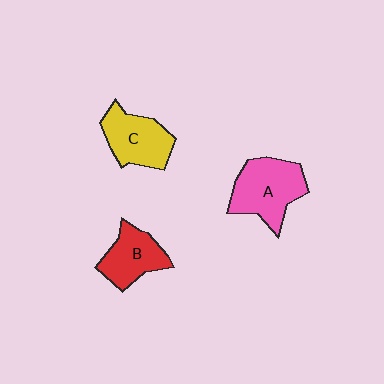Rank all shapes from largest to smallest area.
From largest to smallest: A (pink), C (yellow), B (red).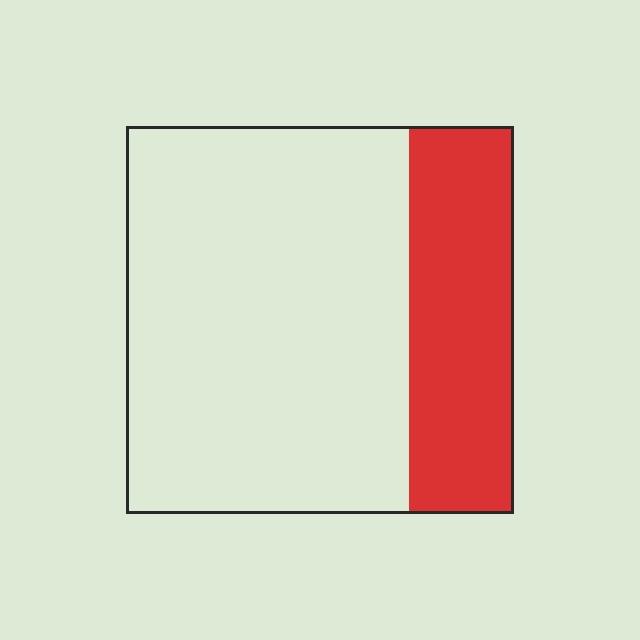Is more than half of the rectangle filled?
No.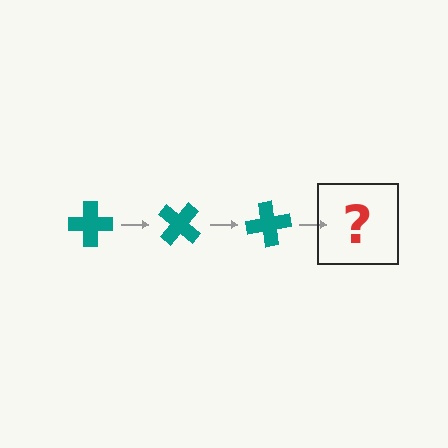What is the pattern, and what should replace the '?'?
The pattern is that the cross rotates 40 degrees each step. The '?' should be a teal cross rotated 120 degrees.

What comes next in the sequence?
The next element should be a teal cross rotated 120 degrees.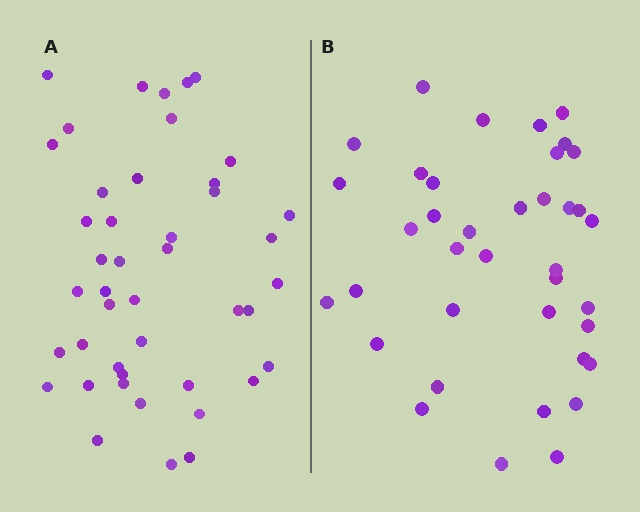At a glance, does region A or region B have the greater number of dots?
Region A (the left region) has more dots.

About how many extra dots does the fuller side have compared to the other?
Region A has about 6 more dots than region B.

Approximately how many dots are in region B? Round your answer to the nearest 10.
About 40 dots. (The exact count is 38, which rounds to 40.)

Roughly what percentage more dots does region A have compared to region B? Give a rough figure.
About 15% more.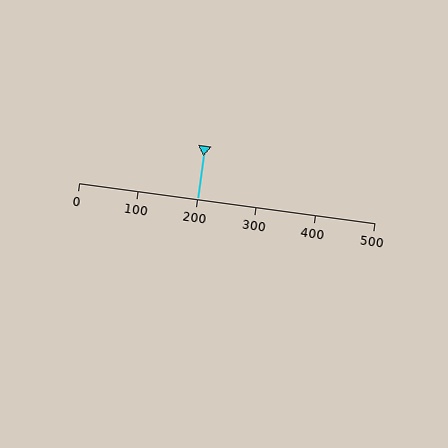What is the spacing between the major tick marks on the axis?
The major ticks are spaced 100 apart.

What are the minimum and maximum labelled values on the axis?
The axis runs from 0 to 500.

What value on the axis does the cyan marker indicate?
The marker indicates approximately 200.